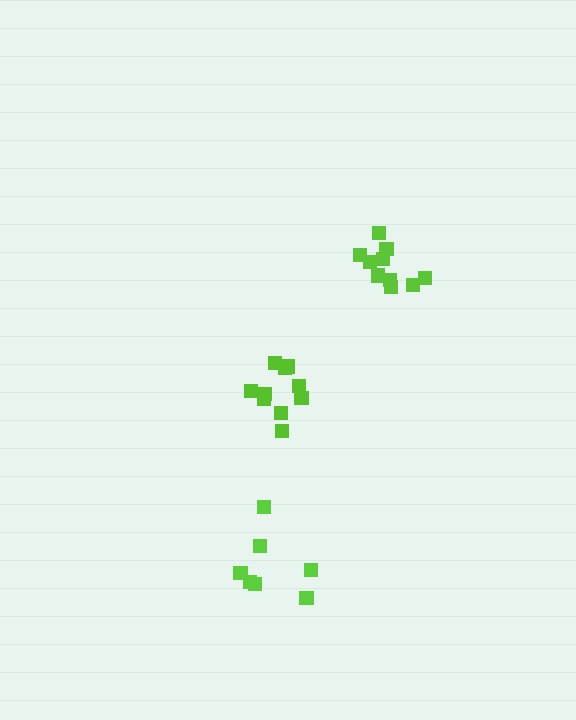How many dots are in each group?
Group 1: 10 dots, Group 2: 11 dots, Group 3: 7 dots (28 total).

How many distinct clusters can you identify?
There are 3 distinct clusters.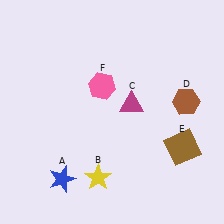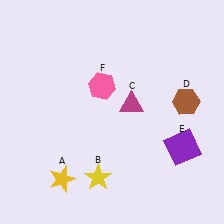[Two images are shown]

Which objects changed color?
A changed from blue to yellow. E changed from brown to purple.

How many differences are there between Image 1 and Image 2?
There are 2 differences between the two images.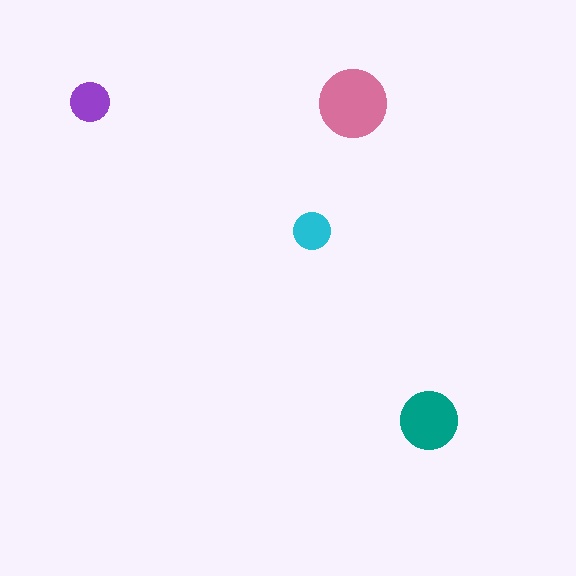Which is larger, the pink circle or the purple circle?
The pink one.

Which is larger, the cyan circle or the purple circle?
The purple one.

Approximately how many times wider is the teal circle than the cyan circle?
About 1.5 times wider.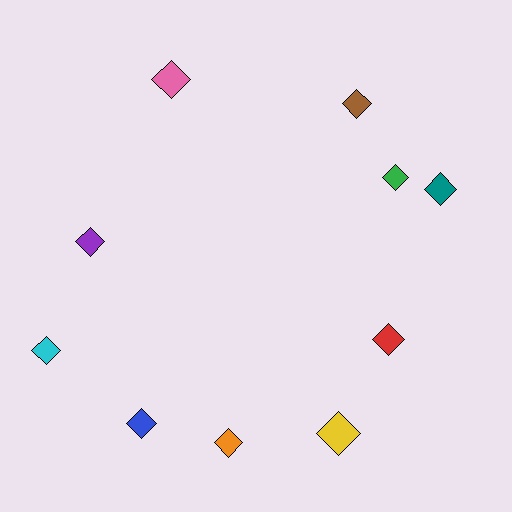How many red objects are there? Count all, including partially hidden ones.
There is 1 red object.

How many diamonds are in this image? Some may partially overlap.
There are 10 diamonds.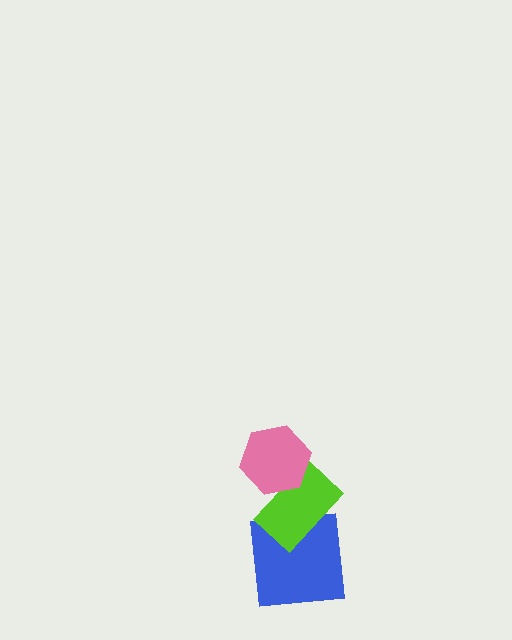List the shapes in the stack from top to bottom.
From top to bottom: the pink hexagon, the lime rectangle, the blue square.